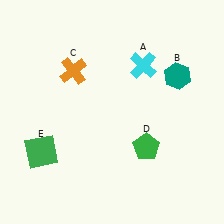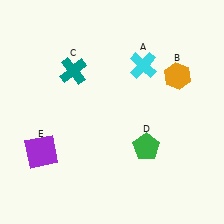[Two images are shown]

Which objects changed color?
B changed from teal to orange. C changed from orange to teal. E changed from green to purple.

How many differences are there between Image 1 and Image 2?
There are 3 differences between the two images.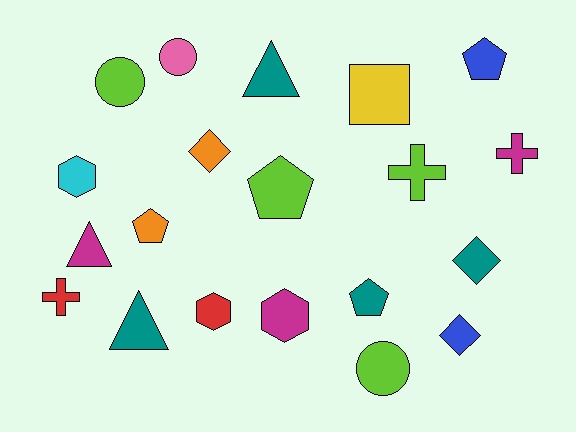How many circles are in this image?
There are 3 circles.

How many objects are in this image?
There are 20 objects.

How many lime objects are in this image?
There are 4 lime objects.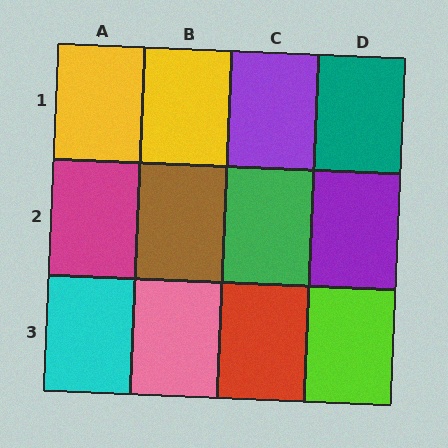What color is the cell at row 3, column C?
Red.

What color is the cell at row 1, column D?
Teal.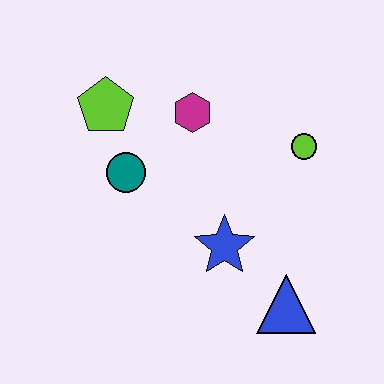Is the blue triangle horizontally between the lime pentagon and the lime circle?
Yes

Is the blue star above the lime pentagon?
No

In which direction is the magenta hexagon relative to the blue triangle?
The magenta hexagon is above the blue triangle.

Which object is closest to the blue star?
The blue triangle is closest to the blue star.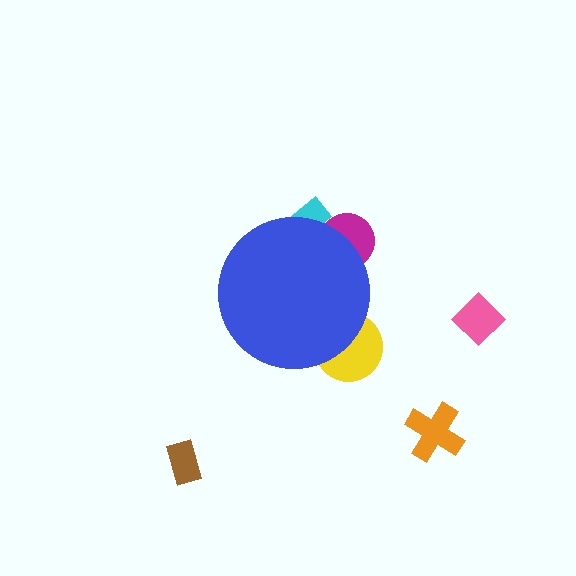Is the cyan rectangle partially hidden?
Yes, the cyan rectangle is partially hidden behind the blue circle.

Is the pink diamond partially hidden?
No, the pink diamond is fully visible.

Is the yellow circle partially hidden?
Yes, the yellow circle is partially hidden behind the blue circle.